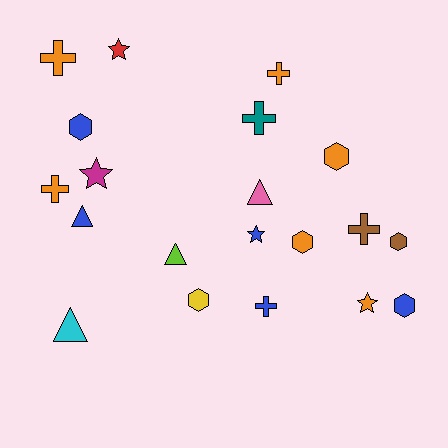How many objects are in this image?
There are 20 objects.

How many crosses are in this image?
There are 6 crosses.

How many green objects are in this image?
There are no green objects.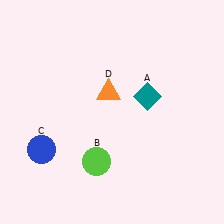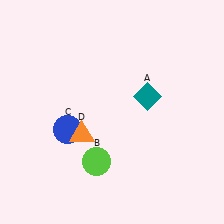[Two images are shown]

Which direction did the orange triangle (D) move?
The orange triangle (D) moved down.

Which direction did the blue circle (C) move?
The blue circle (C) moved right.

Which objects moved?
The objects that moved are: the blue circle (C), the orange triangle (D).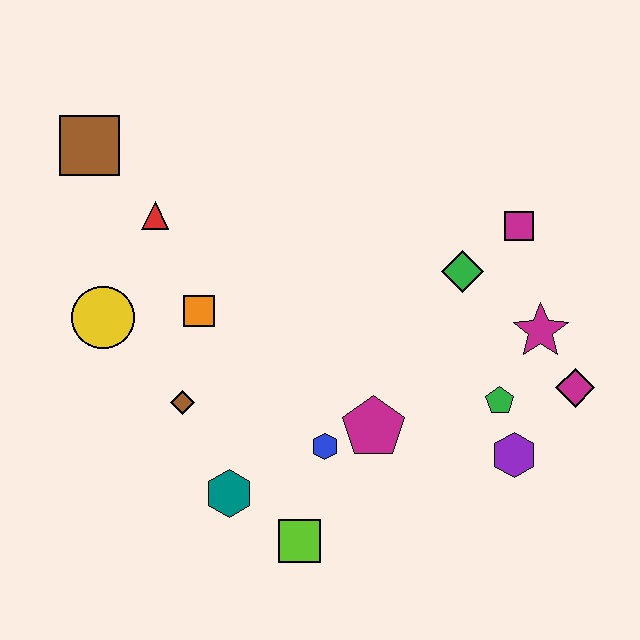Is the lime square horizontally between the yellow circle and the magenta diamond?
Yes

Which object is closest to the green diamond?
The magenta square is closest to the green diamond.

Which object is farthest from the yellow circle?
The magenta diamond is farthest from the yellow circle.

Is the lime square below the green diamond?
Yes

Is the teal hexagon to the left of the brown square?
No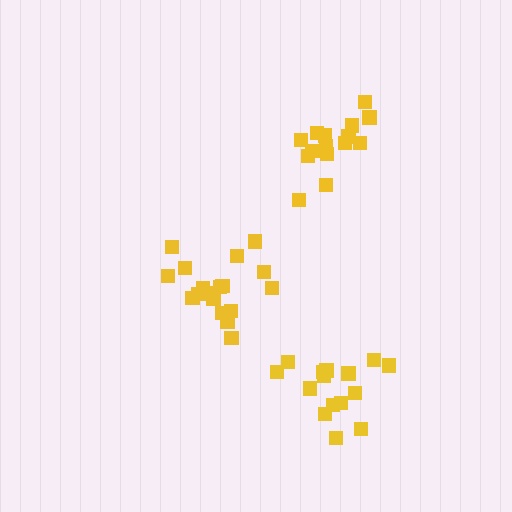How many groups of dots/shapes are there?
There are 3 groups.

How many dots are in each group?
Group 1: 15 dots, Group 2: 19 dots, Group 3: 15 dots (49 total).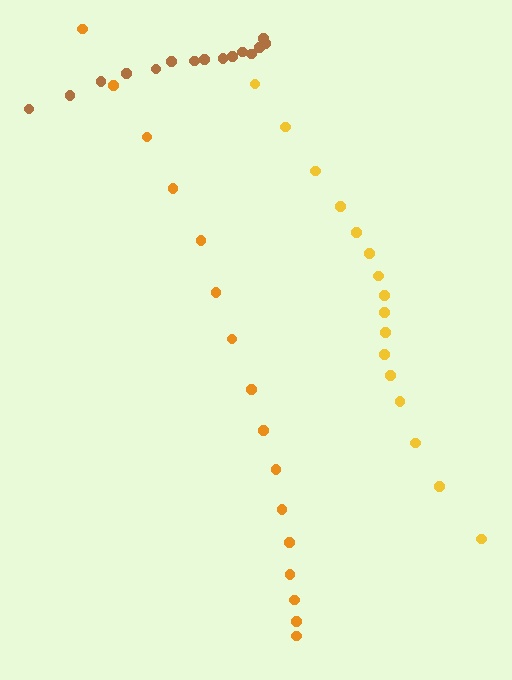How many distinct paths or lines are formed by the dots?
There are 3 distinct paths.